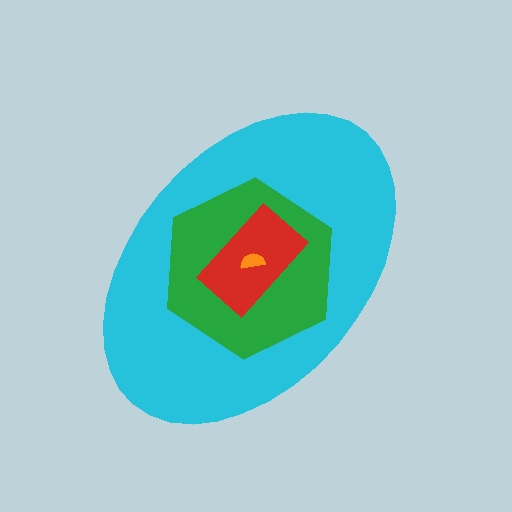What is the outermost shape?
The cyan ellipse.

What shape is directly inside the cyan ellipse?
The green hexagon.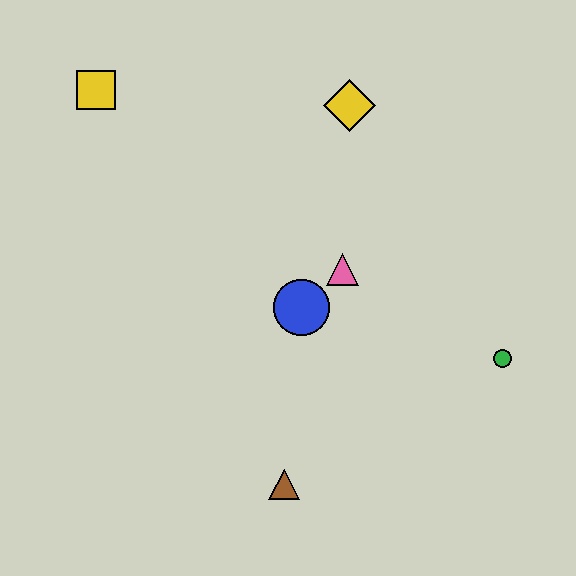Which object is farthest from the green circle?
The yellow square is farthest from the green circle.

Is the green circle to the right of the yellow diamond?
Yes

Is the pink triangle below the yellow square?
Yes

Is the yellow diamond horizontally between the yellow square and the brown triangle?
No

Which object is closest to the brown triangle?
The blue circle is closest to the brown triangle.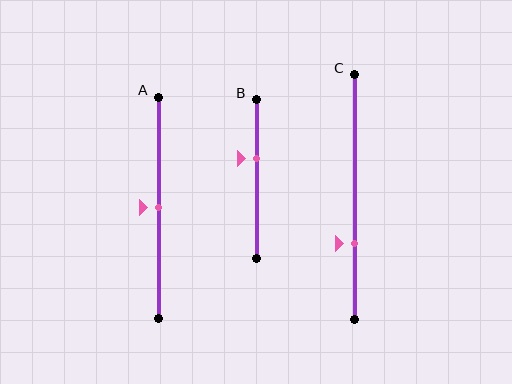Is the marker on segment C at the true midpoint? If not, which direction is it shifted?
No, the marker on segment C is shifted downward by about 19% of the segment length.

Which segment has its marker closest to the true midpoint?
Segment A has its marker closest to the true midpoint.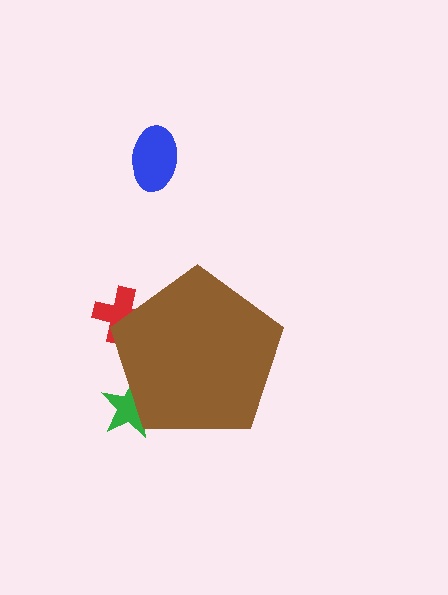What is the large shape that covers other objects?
A brown pentagon.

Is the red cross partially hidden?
Yes, the red cross is partially hidden behind the brown pentagon.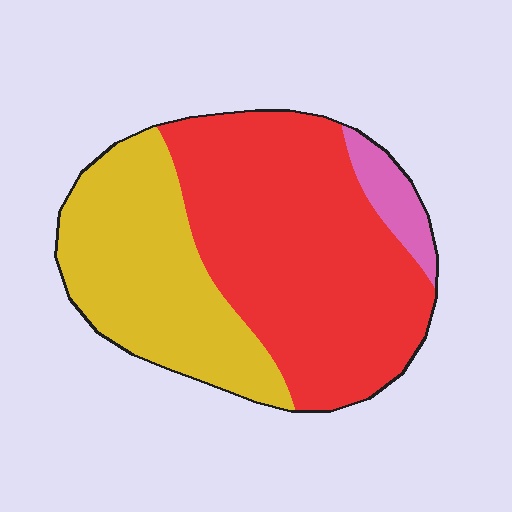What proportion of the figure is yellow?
Yellow takes up between a quarter and a half of the figure.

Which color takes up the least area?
Pink, at roughly 5%.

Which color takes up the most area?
Red, at roughly 55%.